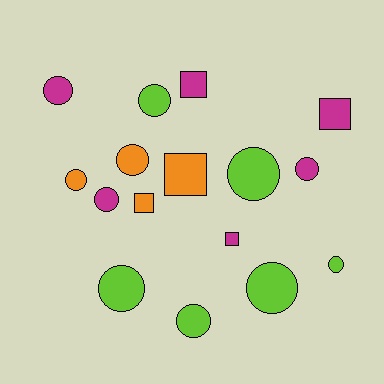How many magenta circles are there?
There are 3 magenta circles.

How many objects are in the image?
There are 16 objects.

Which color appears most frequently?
Lime, with 6 objects.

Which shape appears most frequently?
Circle, with 11 objects.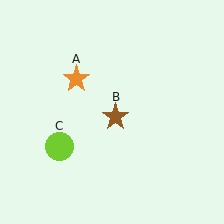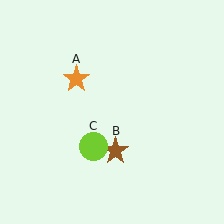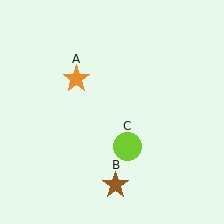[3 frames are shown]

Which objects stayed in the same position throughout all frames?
Orange star (object A) remained stationary.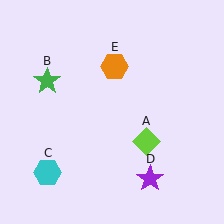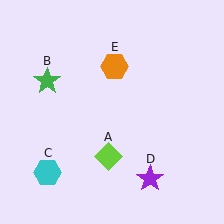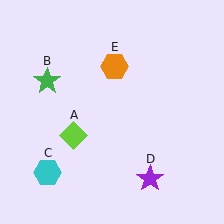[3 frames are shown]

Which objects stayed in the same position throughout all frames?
Green star (object B) and cyan hexagon (object C) and purple star (object D) and orange hexagon (object E) remained stationary.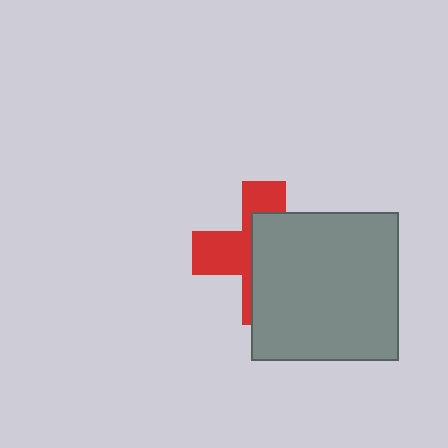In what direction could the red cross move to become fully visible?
The red cross could move left. That would shift it out from behind the gray square entirely.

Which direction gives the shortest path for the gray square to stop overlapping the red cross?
Moving right gives the shortest separation.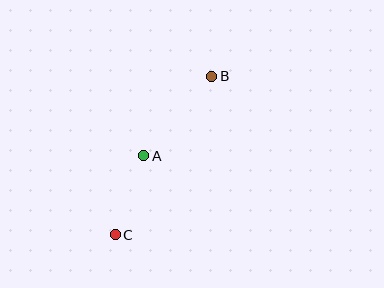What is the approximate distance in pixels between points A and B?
The distance between A and B is approximately 105 pixels.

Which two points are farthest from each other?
Points B and C are farthest from each other.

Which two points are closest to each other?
Points A and C are closest to each other.